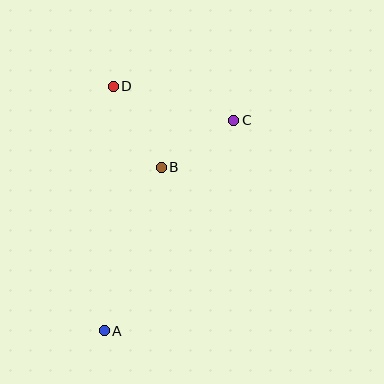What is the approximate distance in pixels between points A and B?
The distance between A and B is approximately 173 pixels.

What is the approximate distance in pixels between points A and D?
The distance between A and D is approximately 245 pixels.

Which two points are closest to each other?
Points B and C are closest to each other.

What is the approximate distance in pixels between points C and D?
The distance between C and D is approximately 125 pixels.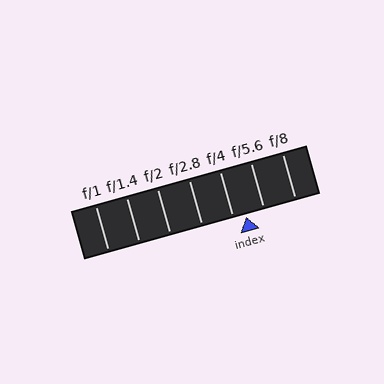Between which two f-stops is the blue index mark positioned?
The index mark is between f/4 and f/5.6.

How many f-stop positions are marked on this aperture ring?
There are 7 f-stop positions marked.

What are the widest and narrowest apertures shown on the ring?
The widest aperture shown is f/1 and the narrowest is f/8.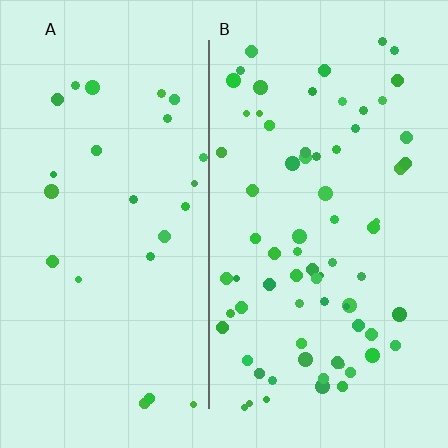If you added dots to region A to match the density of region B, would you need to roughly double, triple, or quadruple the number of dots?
Approximately triple.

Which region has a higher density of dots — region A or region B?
B (the right).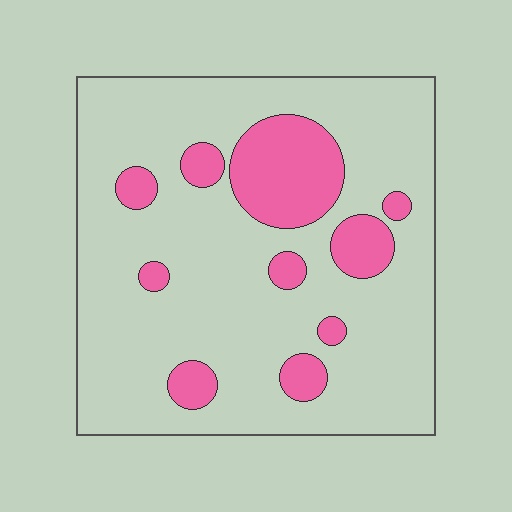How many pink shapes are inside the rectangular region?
10.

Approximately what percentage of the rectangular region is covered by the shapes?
Approximately 20%.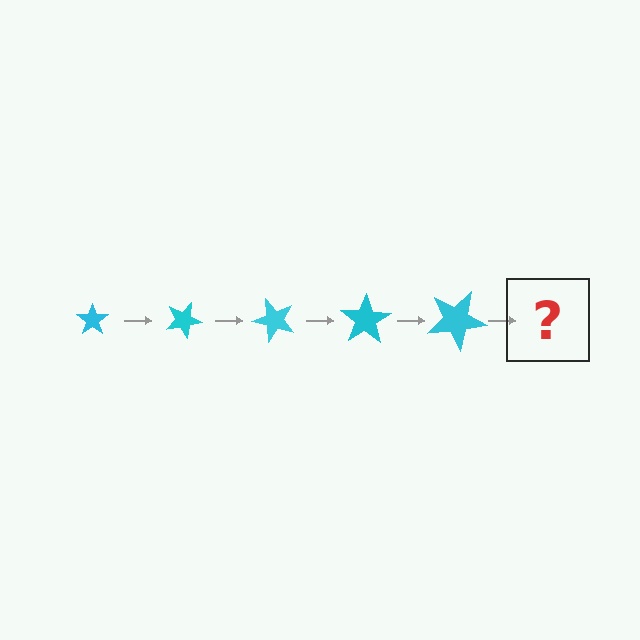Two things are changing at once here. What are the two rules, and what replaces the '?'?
The two rules are that the star grows larger each step and it rotates 25 degrees each step. The '?' should be a star, larger than the previous one and rotated 125 degrees from the start.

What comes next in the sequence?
The next element should be a star, larger than the previous one and rotated 125 degrees from the start.